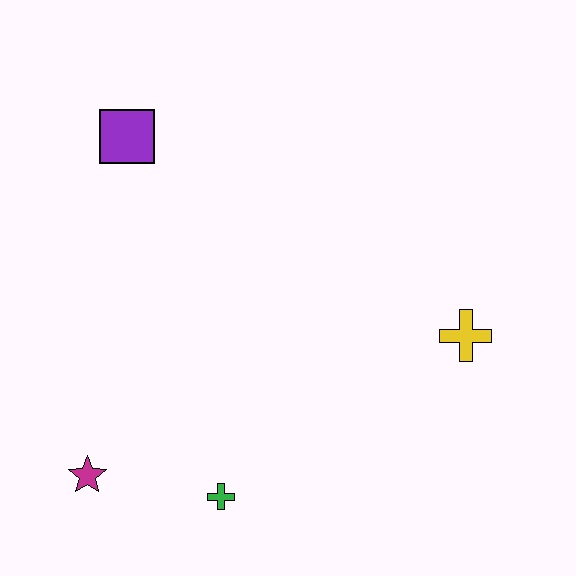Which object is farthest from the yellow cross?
The magenta star is farthest from the yellow cross.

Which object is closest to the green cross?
The magenta star is closest to the green cross.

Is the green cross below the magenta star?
Yes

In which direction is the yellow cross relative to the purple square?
The yellow cross is to the right of the purple square.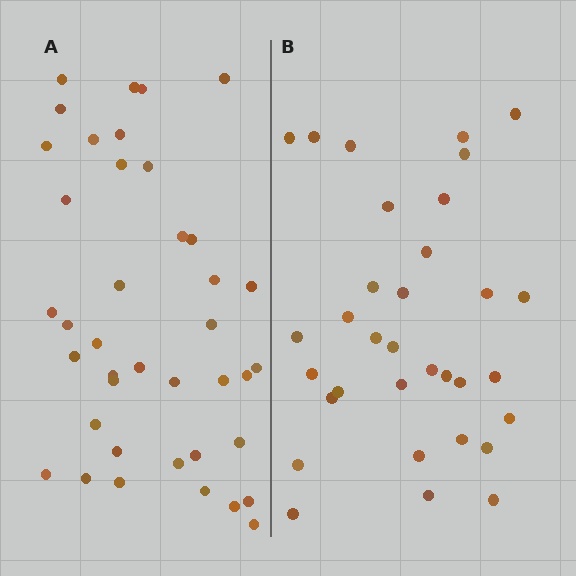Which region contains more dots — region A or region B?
Region A (the left region) has more dots.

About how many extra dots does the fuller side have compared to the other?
Region A has roughly 8 or so more dots than region B.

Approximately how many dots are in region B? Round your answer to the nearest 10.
About 30 dots. (The exact count is 33, which rounds to 30.)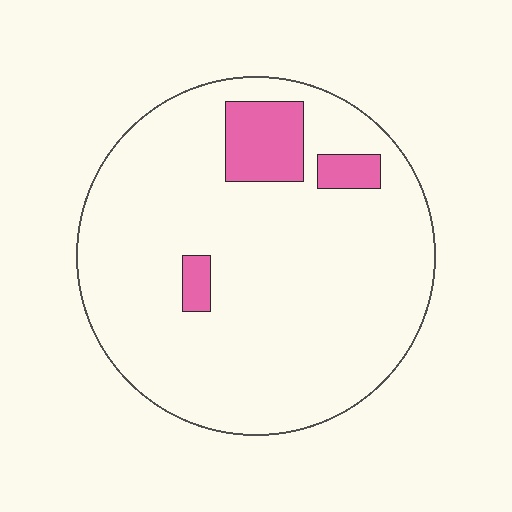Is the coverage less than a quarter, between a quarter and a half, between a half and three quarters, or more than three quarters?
Less than a quarter.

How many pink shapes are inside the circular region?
3.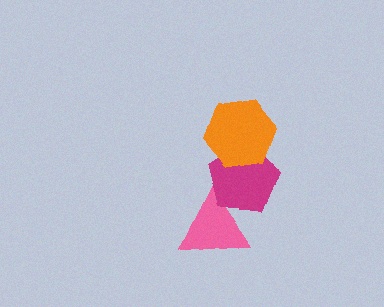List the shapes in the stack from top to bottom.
From top to bottom: the orange hexagon, the magenta pentagon, the pink triangle.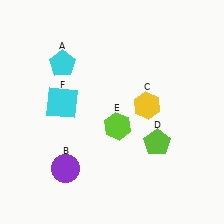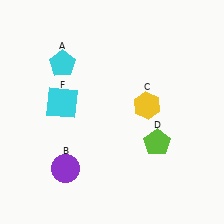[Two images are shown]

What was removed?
The lime hexagon (E) was removed in Image 2.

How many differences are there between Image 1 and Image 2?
There is 1 difference between the two images.